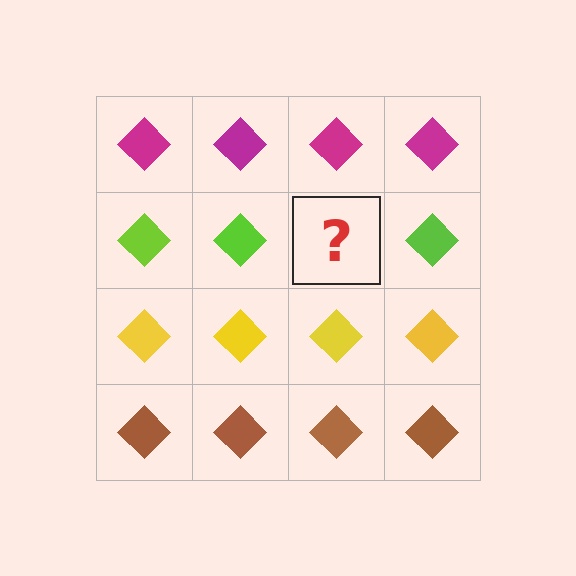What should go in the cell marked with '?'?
The missing cell should contain a lime diamond.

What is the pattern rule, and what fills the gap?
The rule is that each row has a consistent color. The gap should be filled with a lime diamond.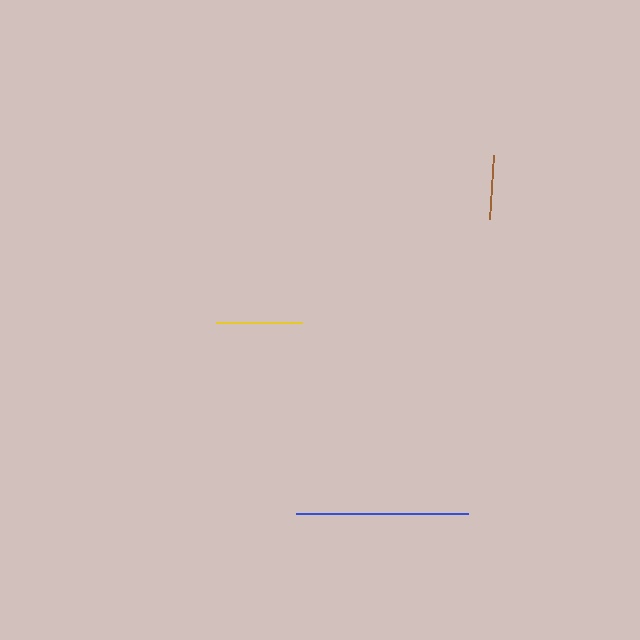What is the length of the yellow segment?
The yellow segment is approximately 85 pixels long.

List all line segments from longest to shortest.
From longest to shortest: blue, yellow, brown.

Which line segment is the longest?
The blue line is the longest at approximately 172 pixels.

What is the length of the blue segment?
The blue segment is approximately 172 pixels long.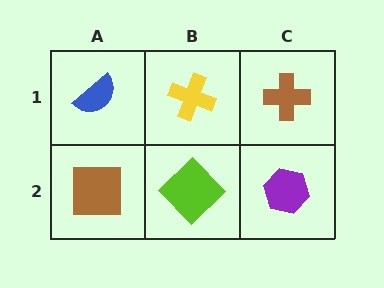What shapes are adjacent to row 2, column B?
A yellow cross (row 1, column B), a brown square (row 2, column A), a purple hexagon (row 2, column C).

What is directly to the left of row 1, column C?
A yellow cross.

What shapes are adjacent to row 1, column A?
A brown square (row 2, column A), a yellow cross (row 1, column B).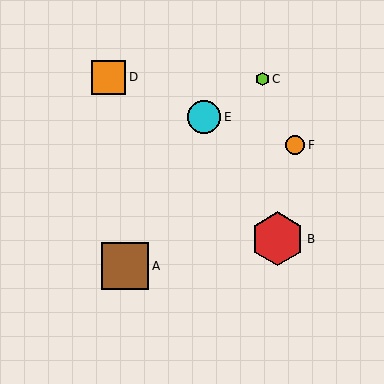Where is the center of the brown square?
The center of the brown square is at (125, 266).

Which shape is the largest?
The red hexagon (labeled B) is the largest.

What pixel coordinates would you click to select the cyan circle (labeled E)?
Click at (204, 117) to select the cyan circle E.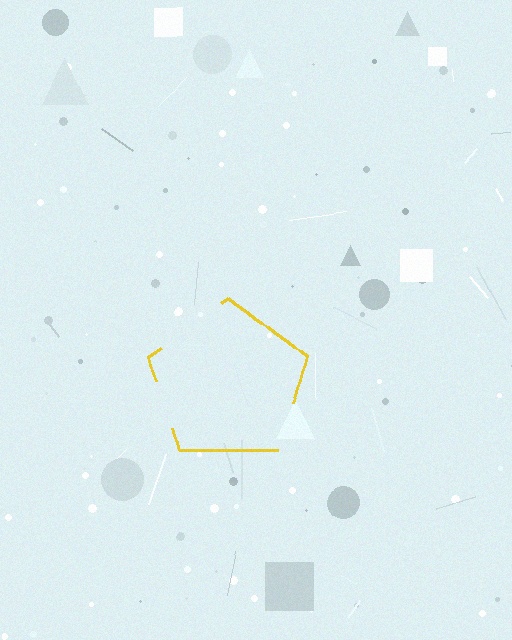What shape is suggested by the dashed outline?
The dashed outline suggests a pentagon.